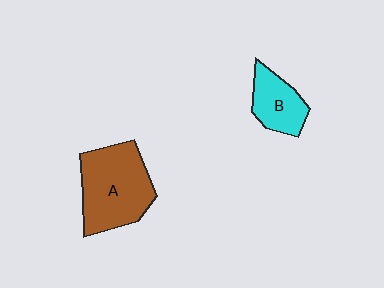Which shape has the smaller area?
Shape B (cyan).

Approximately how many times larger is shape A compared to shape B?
Approximately 1.9 times.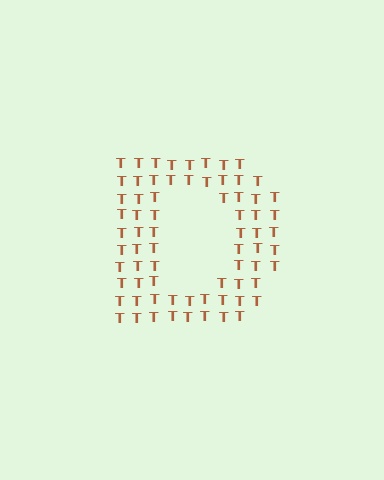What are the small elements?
The small elements are letter T's.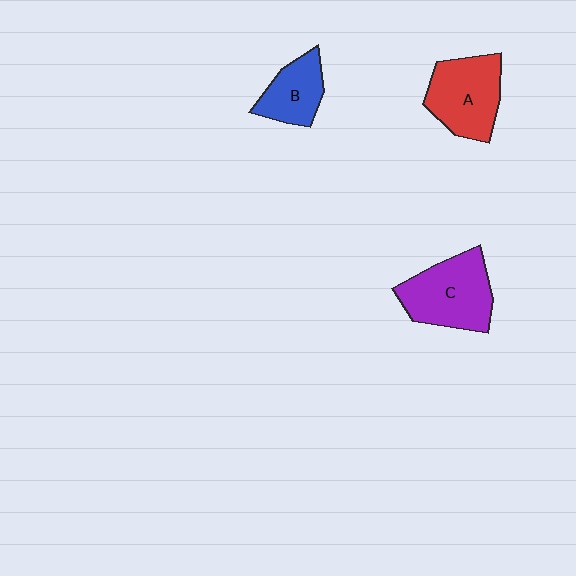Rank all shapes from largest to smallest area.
From largest to smallest: C (purple), A (red), B (blue).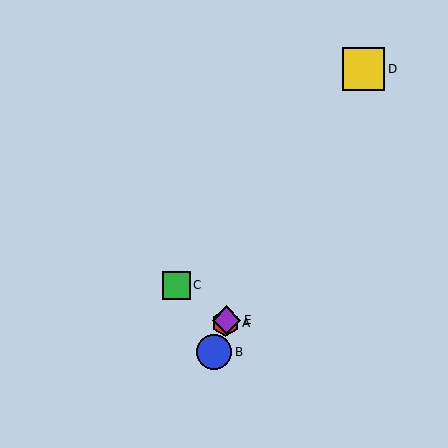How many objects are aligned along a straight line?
3 objects (A, B, E) are aligned along a straight line.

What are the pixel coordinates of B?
Object B is at (214, 352).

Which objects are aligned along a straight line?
Objects A, B, E are aligned along a straight line.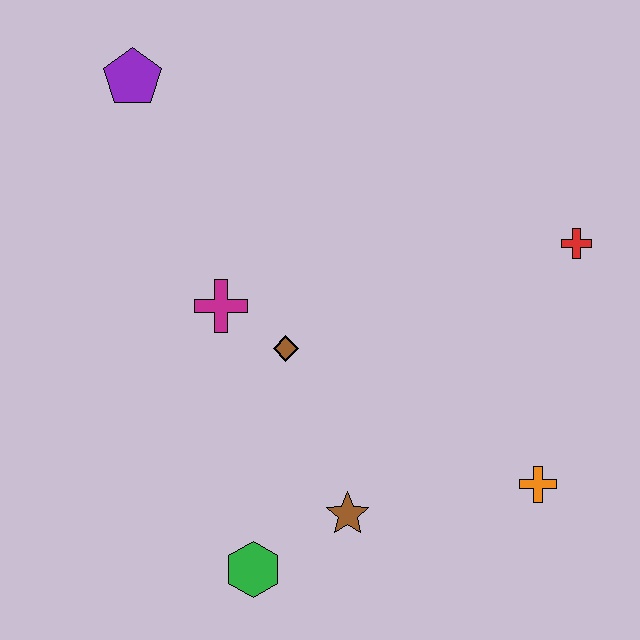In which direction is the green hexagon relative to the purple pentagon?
The green hexagon is below the purple pentagon.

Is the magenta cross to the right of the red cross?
No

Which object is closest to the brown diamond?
The magenta cross is closest to the brown diamond.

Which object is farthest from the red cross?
The purple pentagon is farthest from the red cross.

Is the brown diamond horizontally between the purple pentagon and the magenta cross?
No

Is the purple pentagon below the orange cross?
No